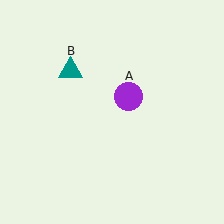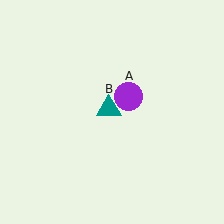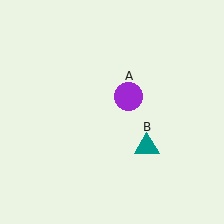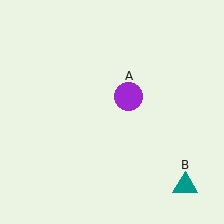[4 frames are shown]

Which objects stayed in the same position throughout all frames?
Purple circle (object A) remained stationary.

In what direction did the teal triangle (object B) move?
The teal triangle (object B) moved down and to the right.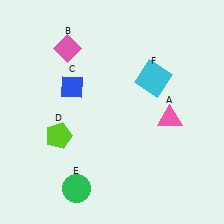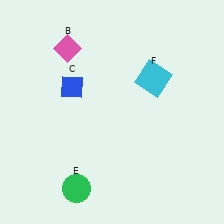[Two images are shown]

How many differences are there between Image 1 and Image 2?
There are 2 differences between the two images.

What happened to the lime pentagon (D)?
The lime pentagon (D) was removed in Image 2. It was in the bottom-left area of Image 1.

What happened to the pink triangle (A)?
The pink triangle (A) was removed in Image 2. It was in the bottom-right area of Image 1.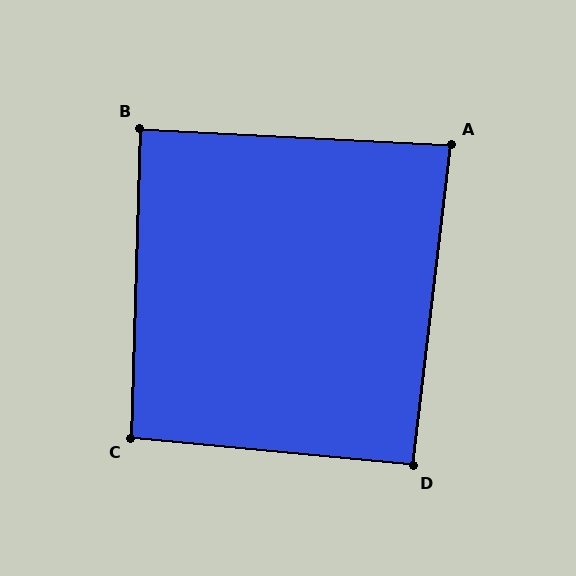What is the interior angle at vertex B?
Approximately 89 degrees (approximately right).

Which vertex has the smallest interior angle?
A, at approximately 86 degrees.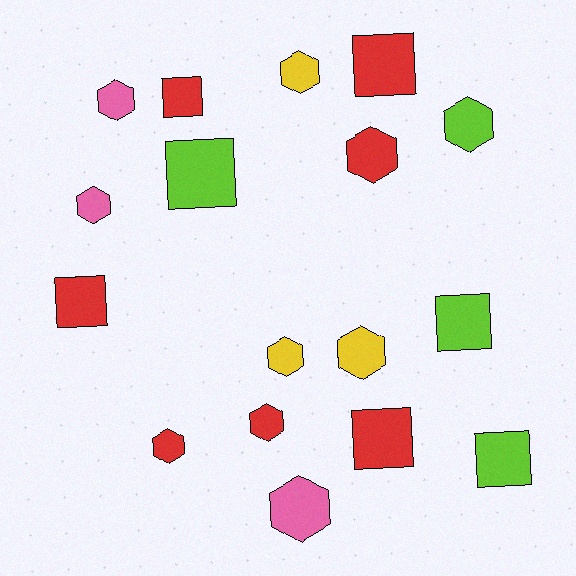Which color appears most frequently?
Red, with 7 objects.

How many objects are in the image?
There are 17 objects.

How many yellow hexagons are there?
There are 3 yellow hexagons.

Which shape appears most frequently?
Hexagon, with 10 objects.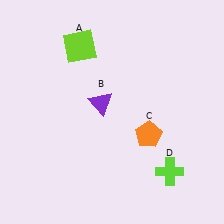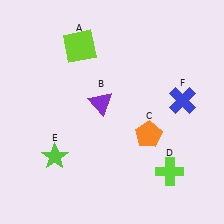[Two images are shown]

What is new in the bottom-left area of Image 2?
A lime star (E) was added in the bottom-left area of Image 2.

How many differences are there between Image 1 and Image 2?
There are 2 differences between the two images.